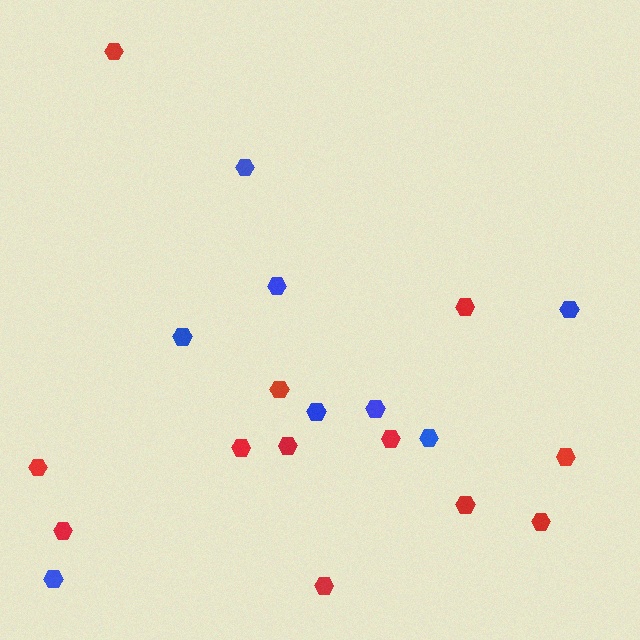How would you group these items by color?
There are 2 groups: one group of blue hexagons (8) and one group of red hexagons (12).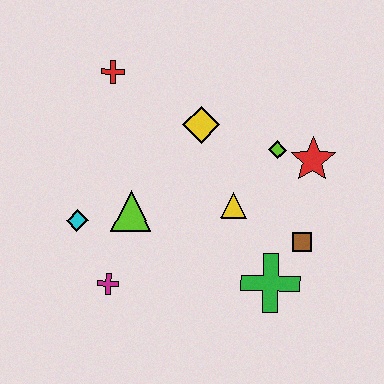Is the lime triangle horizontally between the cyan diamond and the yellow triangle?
Yes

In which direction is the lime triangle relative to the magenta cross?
The lime triangle is above the magenta cross.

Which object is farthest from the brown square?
The red cross is farthest from the brown square.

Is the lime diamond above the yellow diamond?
No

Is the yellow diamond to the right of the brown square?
No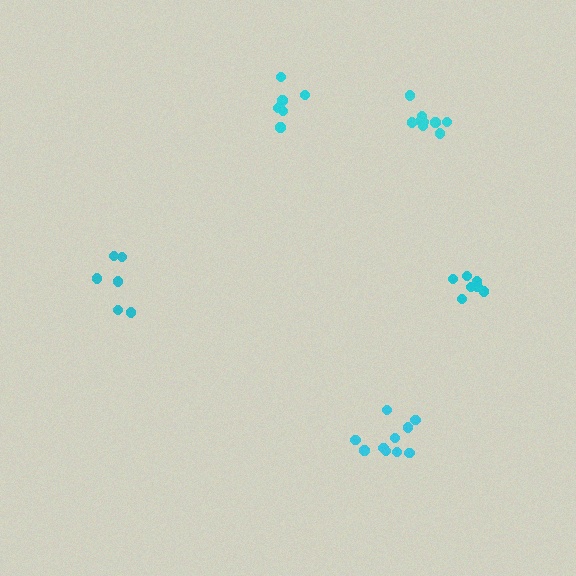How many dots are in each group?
Group 1: 6 dots, Group 2: 9 dots, Group 3: 7 dots, Group 4: 10 dots, Group 5: 6 dots (38 total).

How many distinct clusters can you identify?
There are 5 distinct clusters.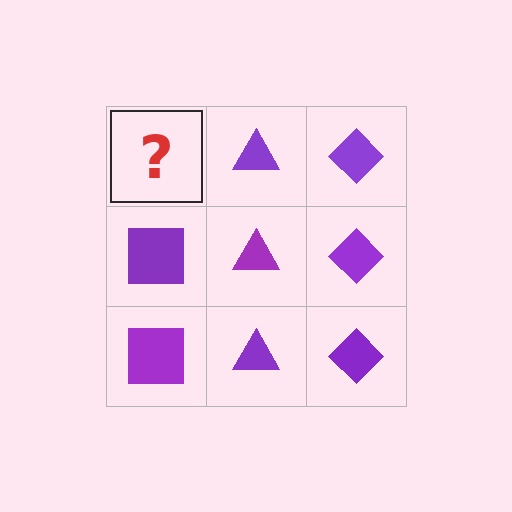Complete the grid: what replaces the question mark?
The question mark should be replaced with a purple square.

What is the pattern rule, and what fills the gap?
The rule is that each column has a consistent shape. The gap should be filled with a purple square.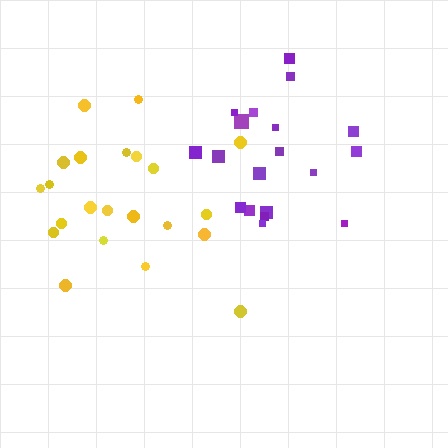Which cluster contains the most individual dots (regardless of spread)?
Yellow (22).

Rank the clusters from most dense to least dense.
purple, yellow.